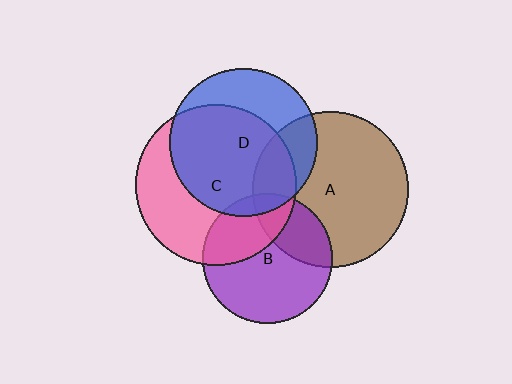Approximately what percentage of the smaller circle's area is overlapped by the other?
Approximately 25%.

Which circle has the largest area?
Circle C (pink).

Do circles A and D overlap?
Yes.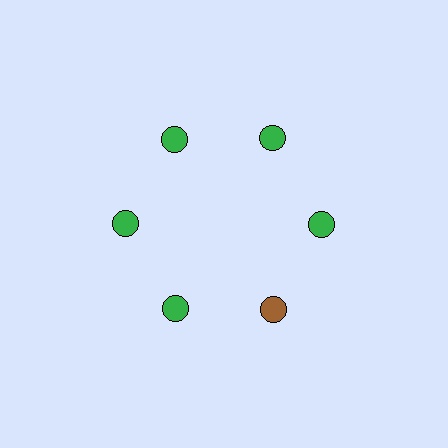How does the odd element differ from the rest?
It has a different color: brown instead of green.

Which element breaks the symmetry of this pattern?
The brown circle at roughly the 5 o'clock position breaks the symmetry. All other shapes are green circles.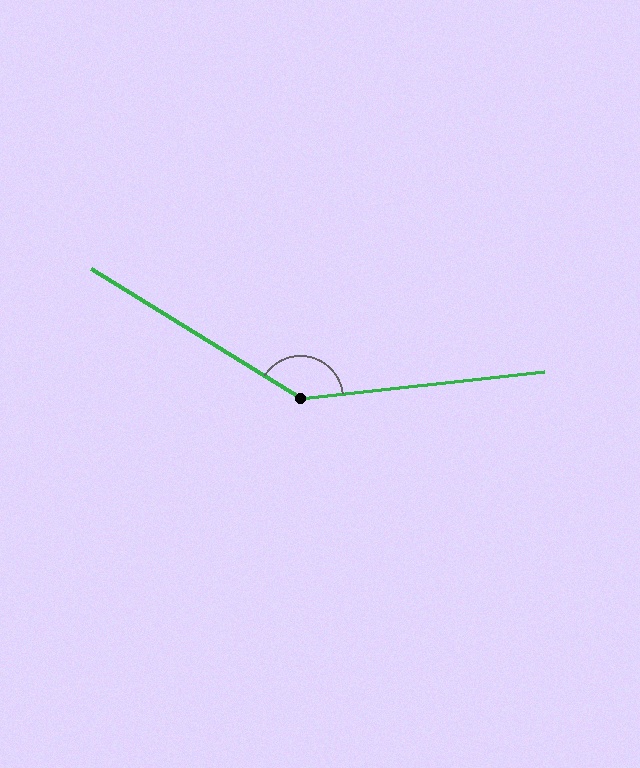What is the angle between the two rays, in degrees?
Approximately 142 degrees.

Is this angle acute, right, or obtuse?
It is obtuse.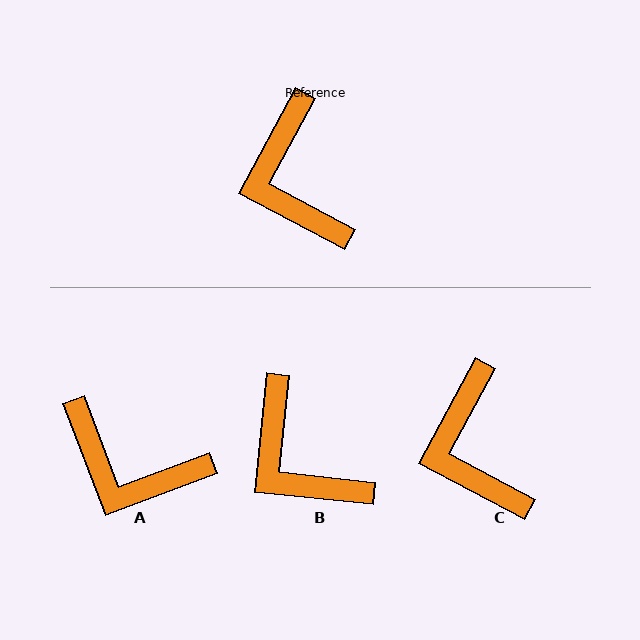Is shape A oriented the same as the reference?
No, it is off by about 49 degrees.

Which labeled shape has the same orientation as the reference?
C.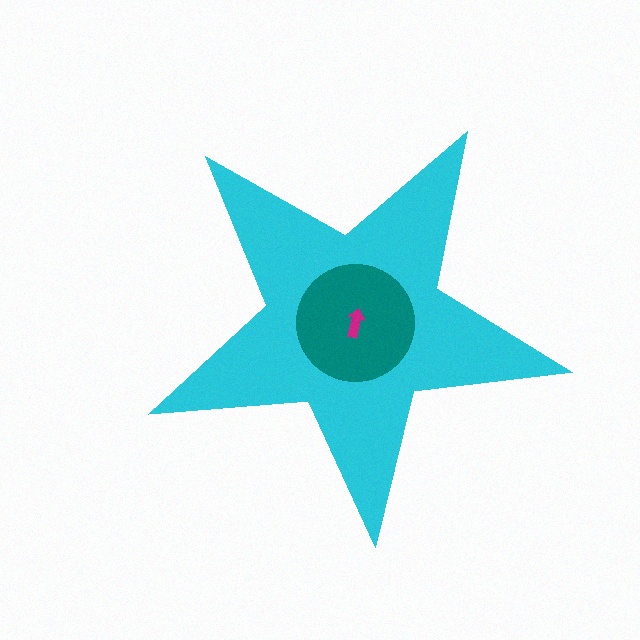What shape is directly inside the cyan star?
The teal circle.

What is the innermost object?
The magenta arrow.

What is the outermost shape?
The cyan star.